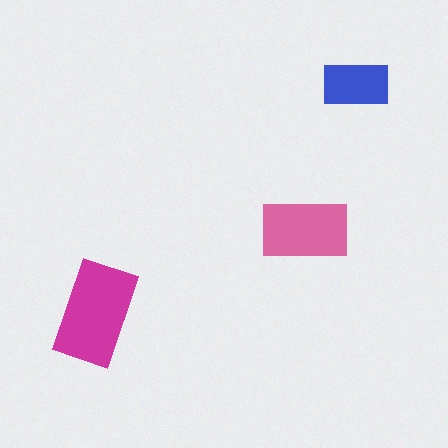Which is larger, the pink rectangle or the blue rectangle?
The pink one.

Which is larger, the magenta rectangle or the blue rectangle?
The magenta one.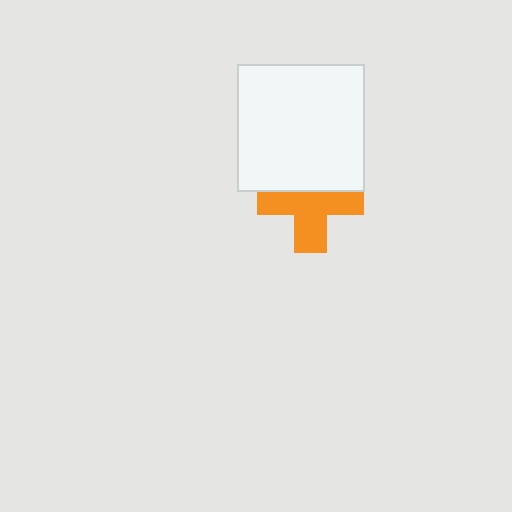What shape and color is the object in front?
The object in front is a white square.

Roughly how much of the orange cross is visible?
About half of it is visible (roughly 63%).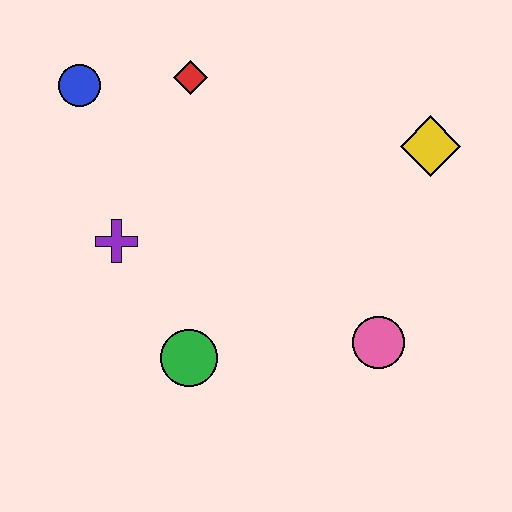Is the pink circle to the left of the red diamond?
No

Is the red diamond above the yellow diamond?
Yes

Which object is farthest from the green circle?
The yellow diamond is farthest from the green circle.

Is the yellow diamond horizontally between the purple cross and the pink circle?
No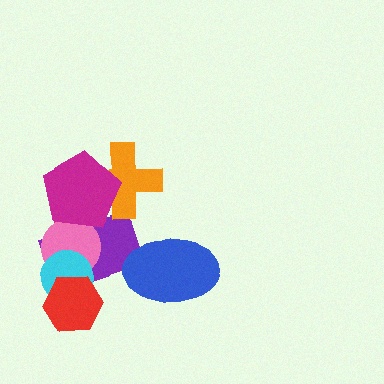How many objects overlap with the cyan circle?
3 objects overlap with the cyan circle.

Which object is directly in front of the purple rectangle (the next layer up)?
The pink circle is directly in front of the purple rectangle.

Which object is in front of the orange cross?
The magenta pentagon is in front of the orange cross.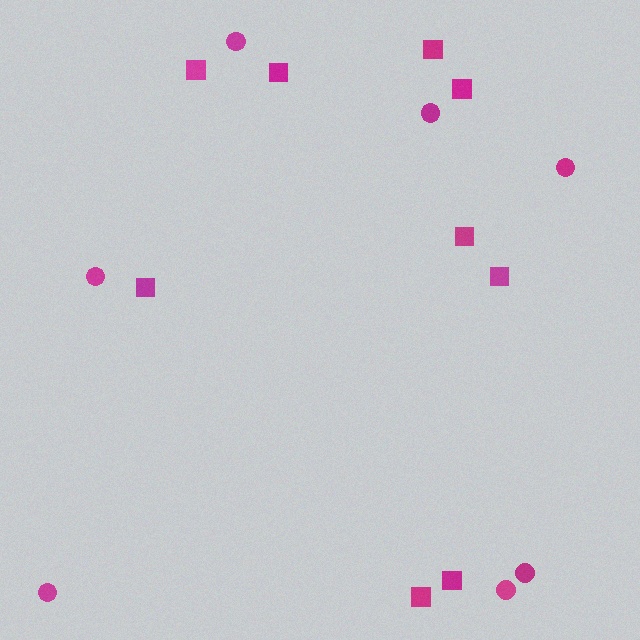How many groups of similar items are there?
There are 2 groups: one group of circles (7) and one group of squares (9).